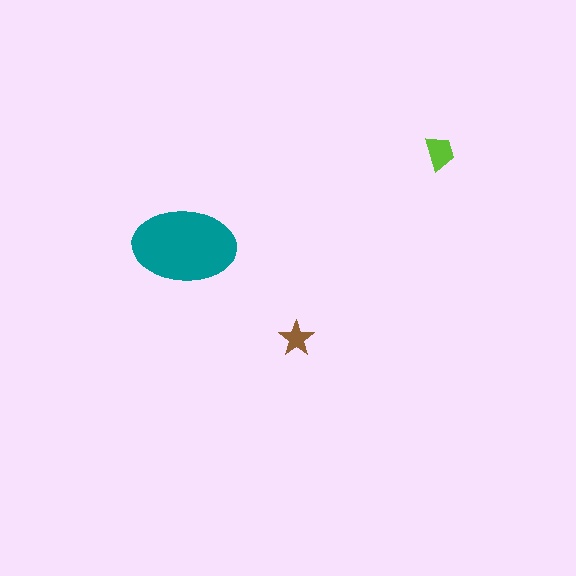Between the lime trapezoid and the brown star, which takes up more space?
The lime trapezoid.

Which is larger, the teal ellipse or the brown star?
The teal ellipse.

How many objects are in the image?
There are 3 objects in the image.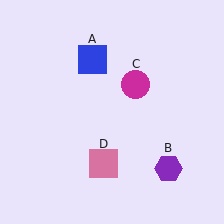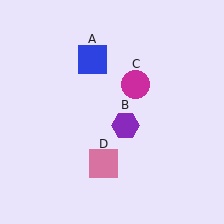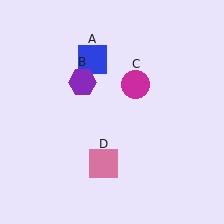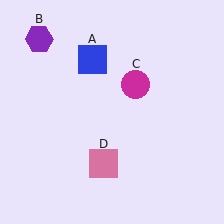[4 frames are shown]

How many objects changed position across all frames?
1 object changed position: purple hexagon (object B).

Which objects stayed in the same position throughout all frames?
Blue square (object A) and magenta circle (object C) and pink square (object D) remained stationary.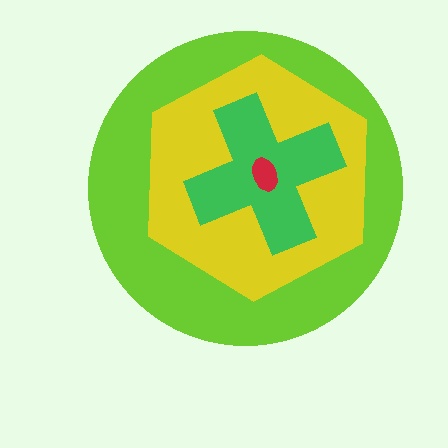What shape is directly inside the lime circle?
The yellow hexagon.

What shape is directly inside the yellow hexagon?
The green cross.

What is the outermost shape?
The lime circle.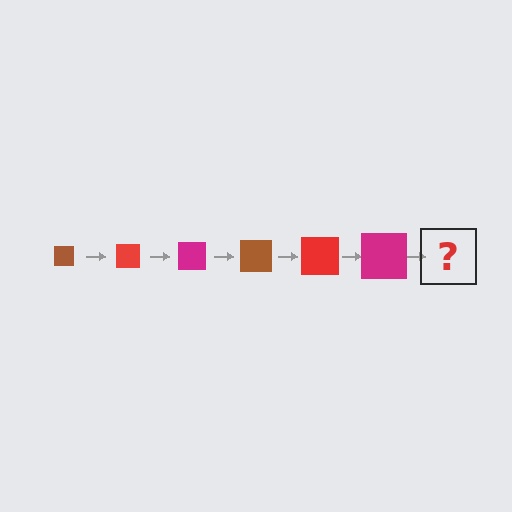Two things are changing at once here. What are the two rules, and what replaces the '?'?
The two rules are that the square grows larger each step and the color cycles through brown, red, and magenta. The '?' should be a brown square, larger than the previous one.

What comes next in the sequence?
The next element should be a brown square, larger than the previous one.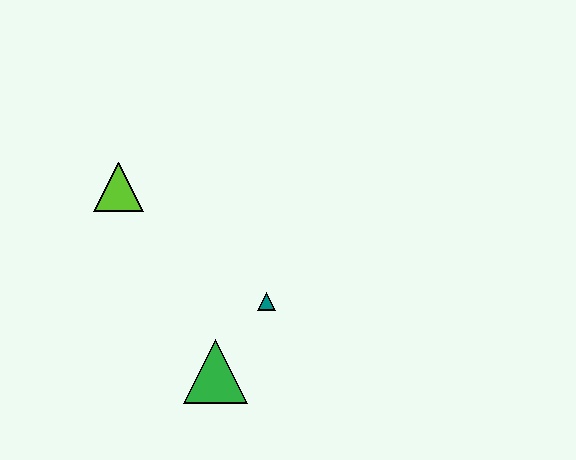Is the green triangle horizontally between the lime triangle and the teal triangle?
Yes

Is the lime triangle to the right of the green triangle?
No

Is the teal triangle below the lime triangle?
Yes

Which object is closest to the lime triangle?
The teal triangle is closest to the lime triangle.